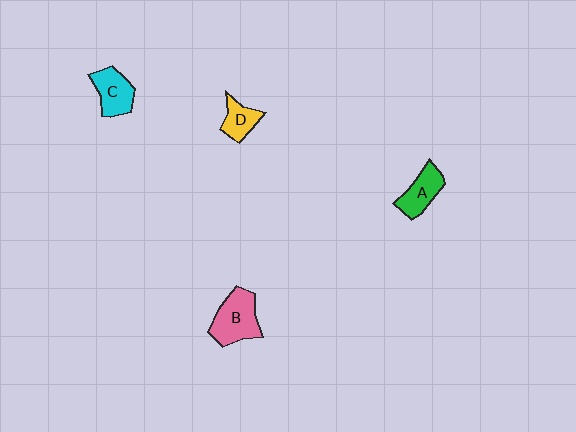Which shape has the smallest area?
Shape D (yellow).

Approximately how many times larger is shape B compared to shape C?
Approximately 1.3 times.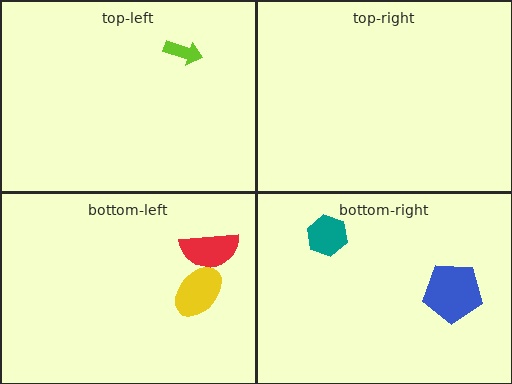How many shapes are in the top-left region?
1.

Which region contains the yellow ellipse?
The bottom-left region.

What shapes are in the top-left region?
The lime arrow.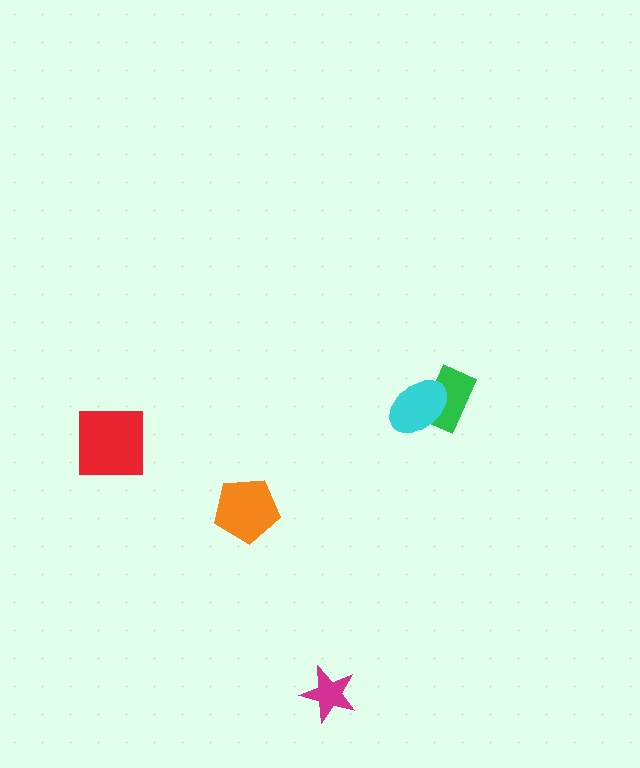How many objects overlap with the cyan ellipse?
1 object overlaps with the cyan ellipse.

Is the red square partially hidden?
No, no other shape covers it.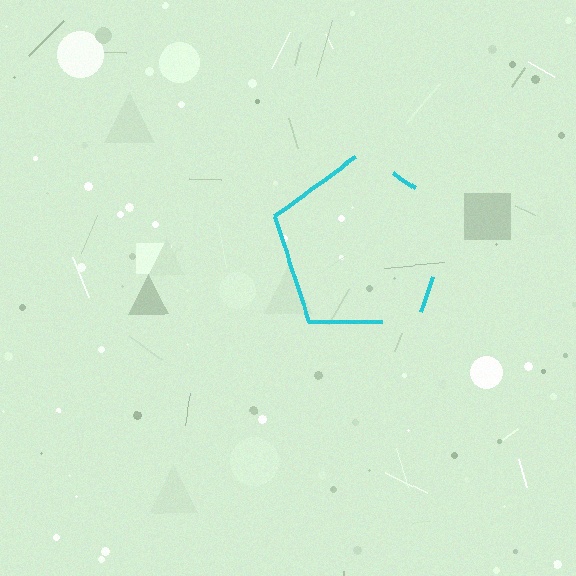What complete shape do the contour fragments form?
The contour fragments form a pentagon.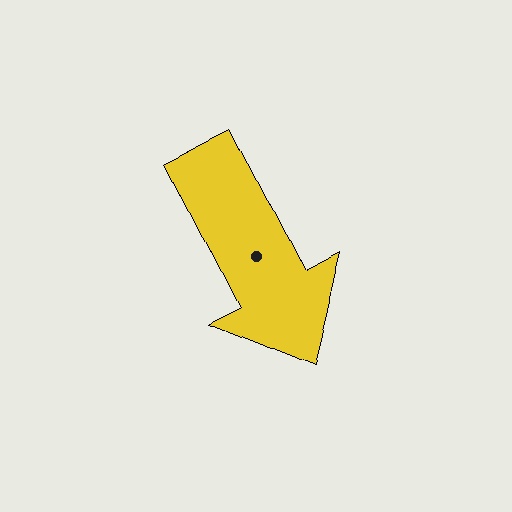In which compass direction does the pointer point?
Southeast.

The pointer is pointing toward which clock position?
Roughly 5 o'clock.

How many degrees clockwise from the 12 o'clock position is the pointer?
Approximately 153 degrees.